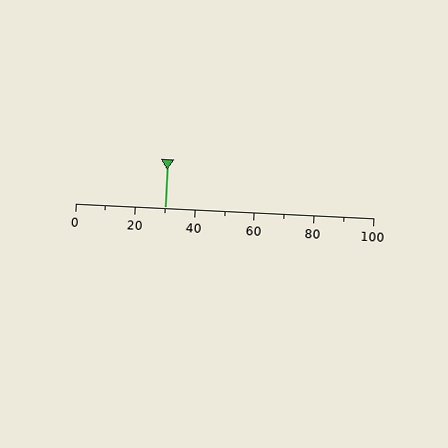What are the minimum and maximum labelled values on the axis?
The axis runs from 0 to 100.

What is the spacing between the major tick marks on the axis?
The major ticks are spaced 20 apart.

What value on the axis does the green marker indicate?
The marker indicates approximately 30.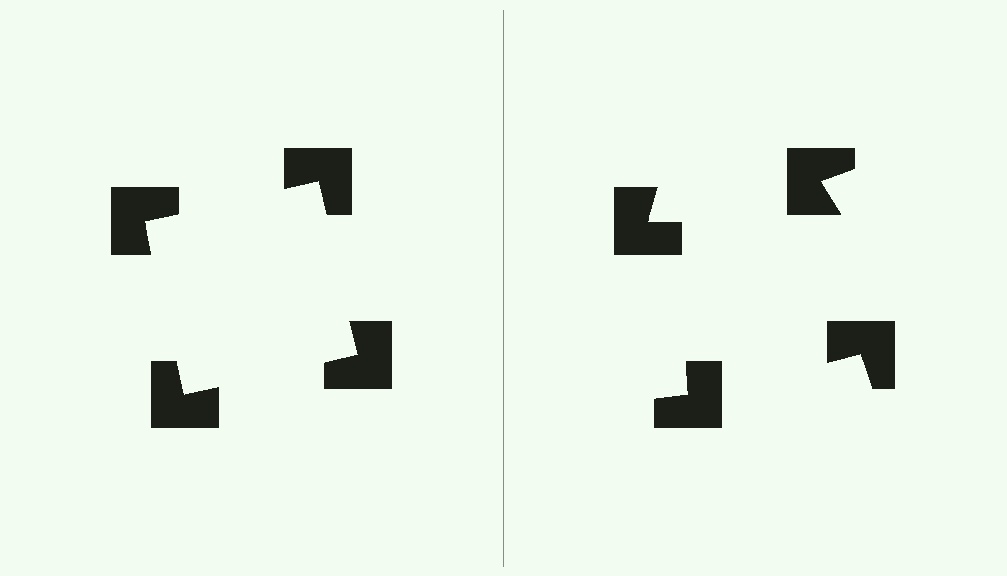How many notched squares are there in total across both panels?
8 — 4 on each side.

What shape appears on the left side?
An illusory square.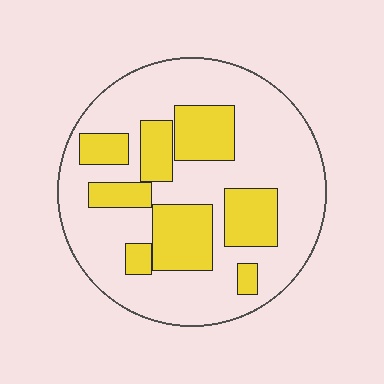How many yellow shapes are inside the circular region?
8.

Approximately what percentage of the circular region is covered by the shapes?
Approximately 30%.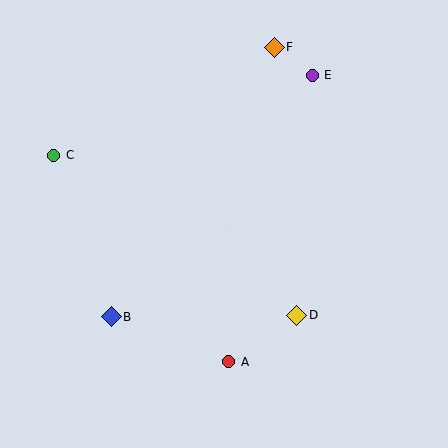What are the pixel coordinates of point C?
Point C is at (54, 155).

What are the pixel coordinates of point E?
Point E is at (312, 75).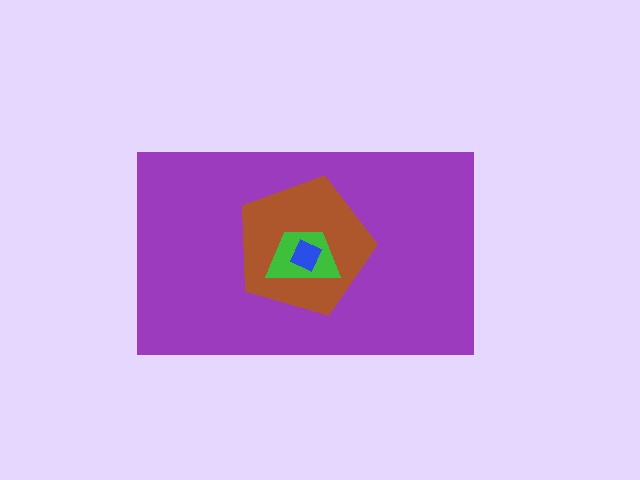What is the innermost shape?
The blue square.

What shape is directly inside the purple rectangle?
The brown pentagon.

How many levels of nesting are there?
4.